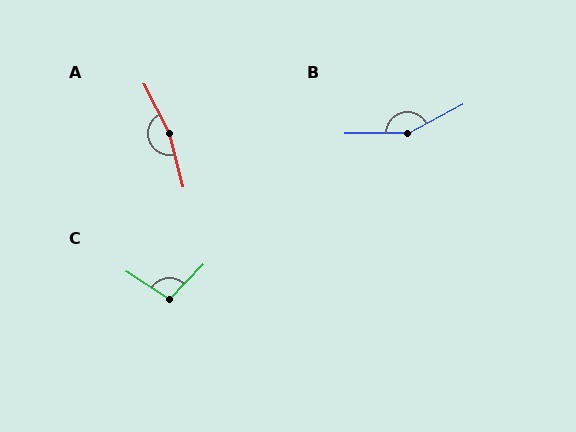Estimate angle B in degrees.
Approximately 152 degrees.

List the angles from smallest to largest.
C (101°), B (152°), A (167°).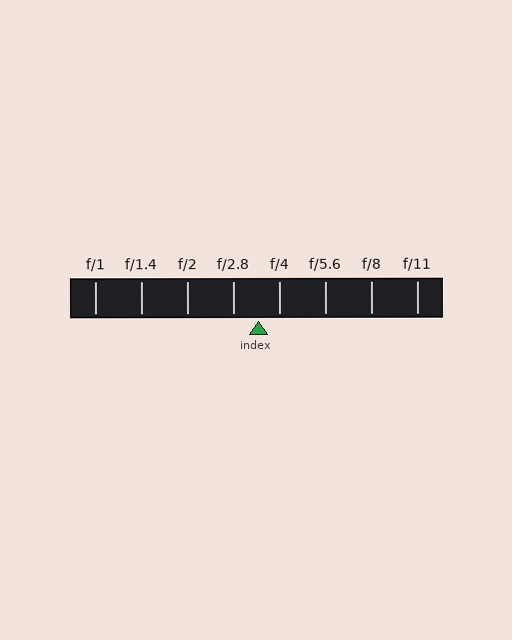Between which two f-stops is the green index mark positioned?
The index mark is between f/2.8 and f/4.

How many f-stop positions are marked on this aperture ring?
There are 8 f-stop positions marked.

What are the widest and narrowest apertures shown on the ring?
The widest aperture shown is f/1 and the narrowest is f/11.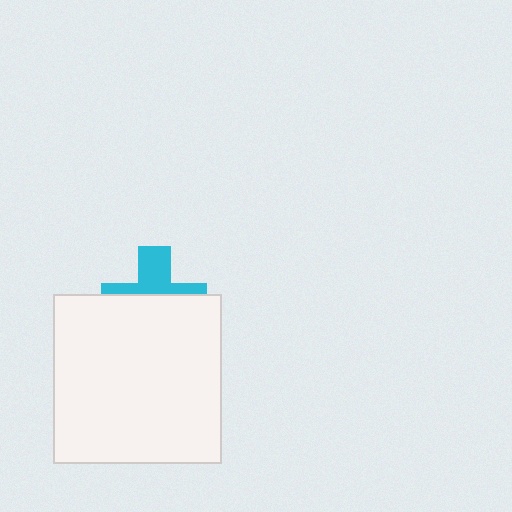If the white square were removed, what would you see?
You would see the complete cyan cross.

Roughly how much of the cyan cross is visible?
A small part of it is visible (roughly 40%).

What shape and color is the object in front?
The object in front is a white square.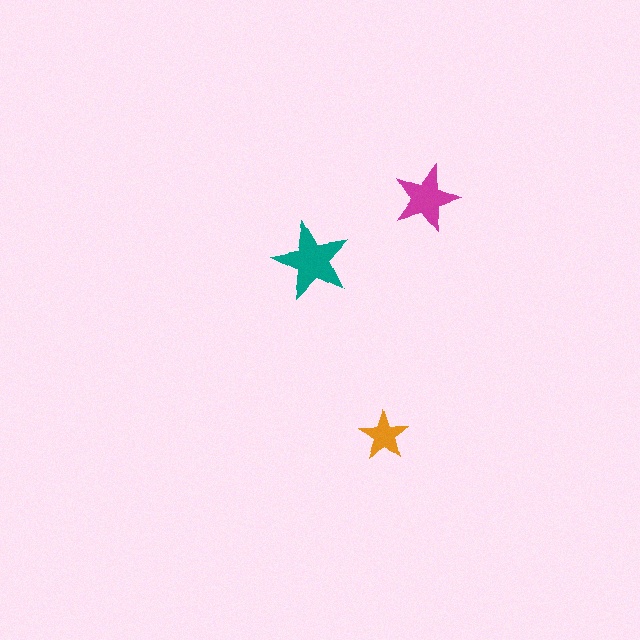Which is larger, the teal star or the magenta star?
The teal one.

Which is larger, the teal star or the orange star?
The teal one.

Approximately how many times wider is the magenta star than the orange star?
About 1.5 times wider.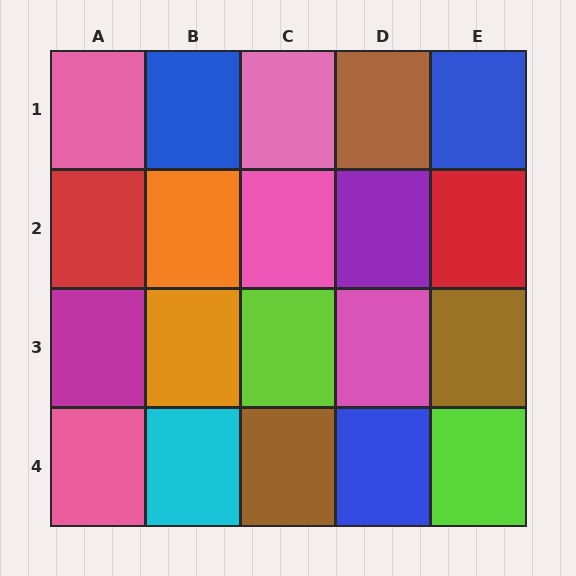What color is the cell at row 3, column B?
Orange.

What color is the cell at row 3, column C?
Lime.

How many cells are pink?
5 cells are pink.